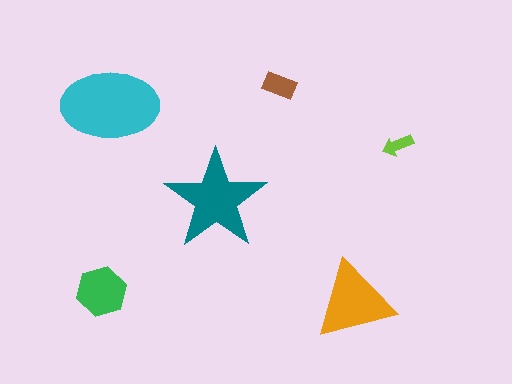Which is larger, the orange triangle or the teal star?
The teal star.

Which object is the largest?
The cyan ellipse.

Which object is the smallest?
The lime arrow.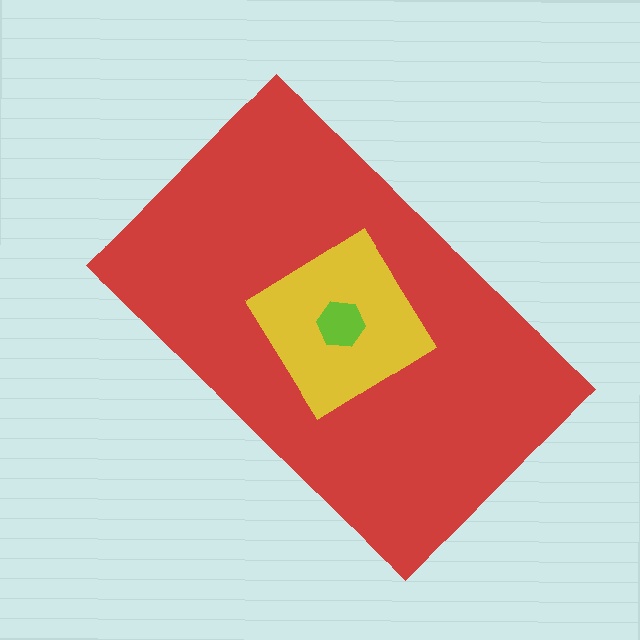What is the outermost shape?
The red rectangle.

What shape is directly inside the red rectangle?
The yellow diamond.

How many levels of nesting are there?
3.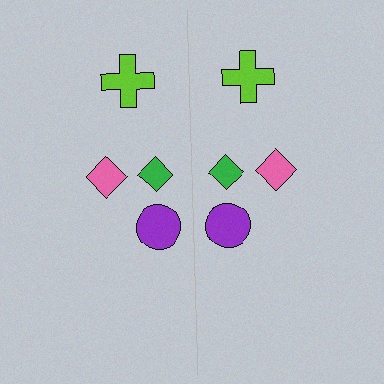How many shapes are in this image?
There are 8 shapes in this image.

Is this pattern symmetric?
Yes, this pattern has bilateral (reflection) symmetry.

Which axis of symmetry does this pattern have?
The pattern has a vertical axis of symmetry running through the center of the image.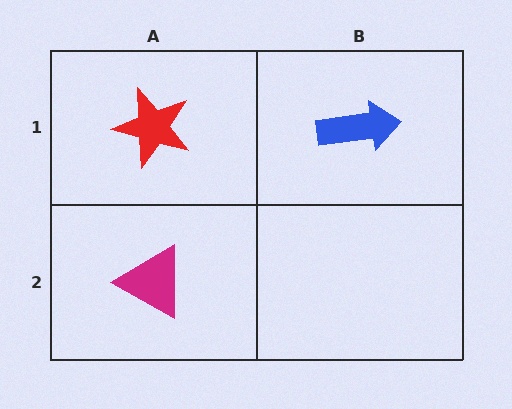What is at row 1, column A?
A red star.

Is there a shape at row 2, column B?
No, that cell is empty.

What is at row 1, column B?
A blue arrow.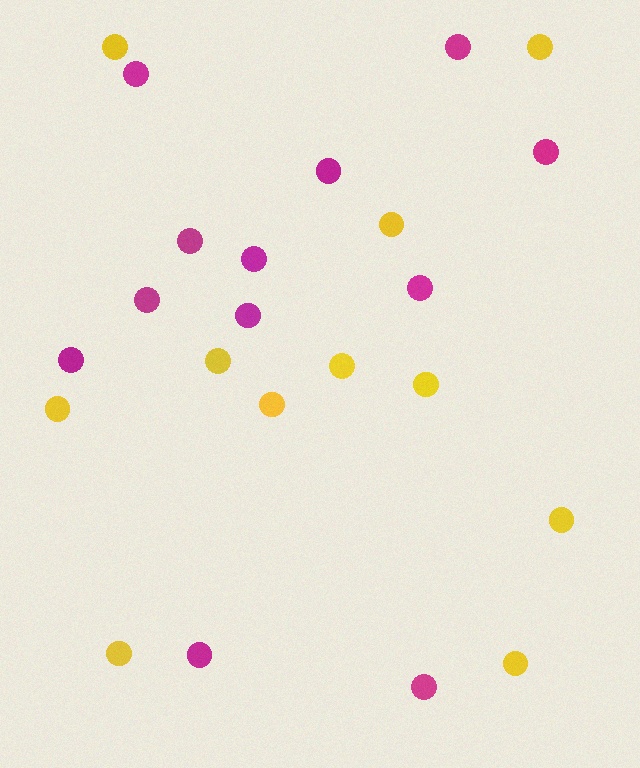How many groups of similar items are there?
There are 2 groups: one group of magenta circles (12) and one group of yellow circles (11).